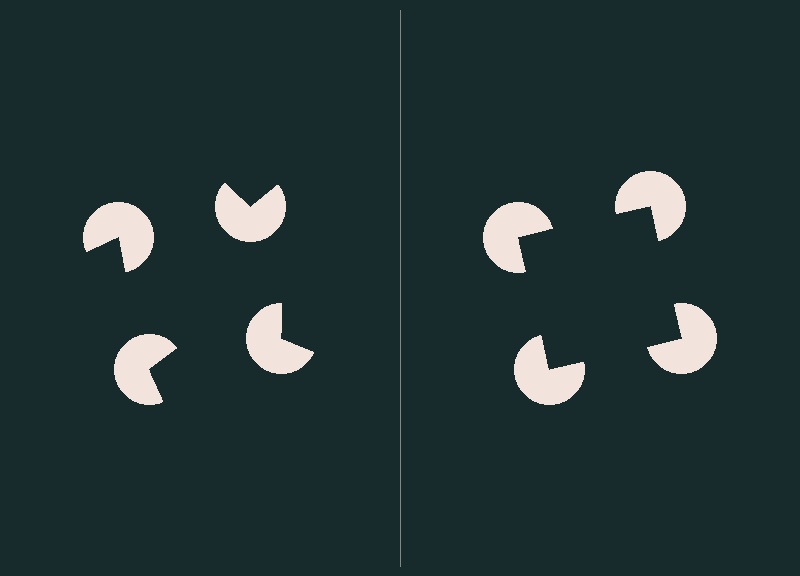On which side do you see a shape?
An illusory square appears on the right side. On the left side the wedge cuts are rotated, so no coherent shape forms.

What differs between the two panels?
The pac-man discs are positioned identically on both sides; only the wedge orientations differ. On the right they align to a square; on the left they are misaligned.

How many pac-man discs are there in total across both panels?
8 — 4 on each side.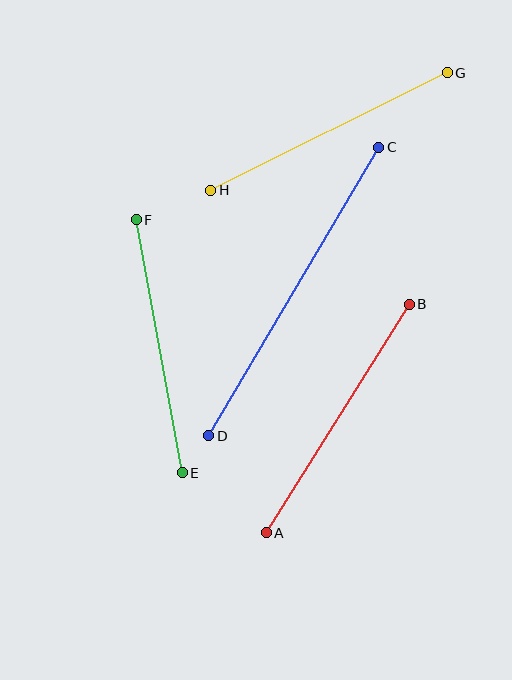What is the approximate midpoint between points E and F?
The midpoint is at approximately (159, 346) pixels.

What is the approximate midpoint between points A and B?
The midpoint is at approximately (338, 418) pixels.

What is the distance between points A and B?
The distance is approximately 269 pixels.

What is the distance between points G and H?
The distance is approximately 264 pixels.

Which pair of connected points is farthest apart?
Points C and D are farthest apart.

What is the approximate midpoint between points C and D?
The midpoint is at approximately (294, 292) pixels.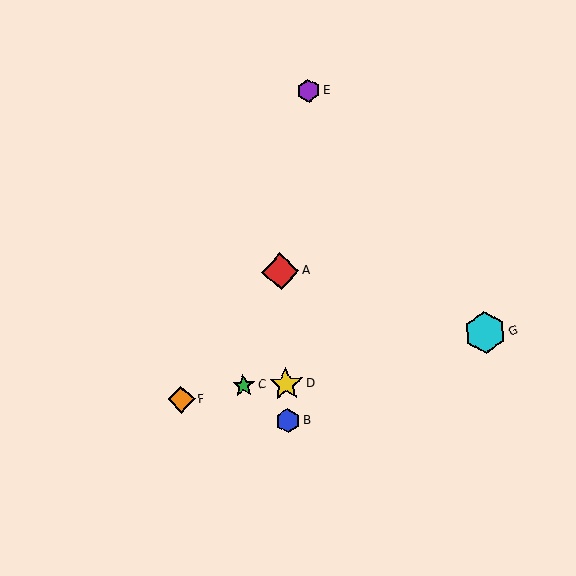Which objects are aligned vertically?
Objects A, B, D are aligned vertically.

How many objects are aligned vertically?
3 objects (A, B, D) are aligned vertically.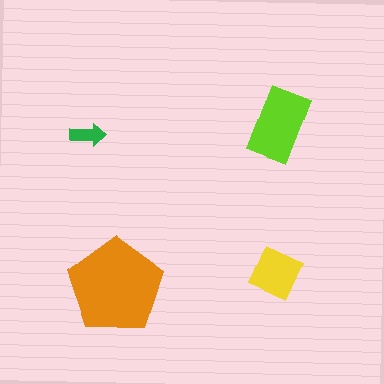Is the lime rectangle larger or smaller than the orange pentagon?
Smaller.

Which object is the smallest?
The green arrow.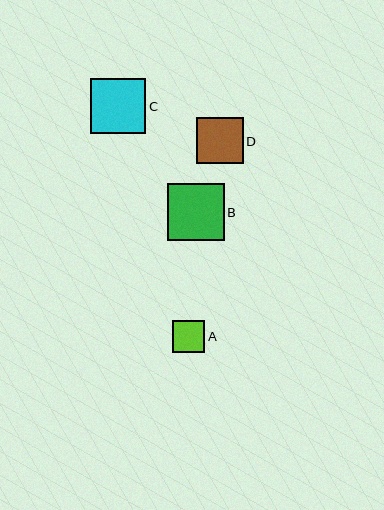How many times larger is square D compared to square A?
Square D is approximately 1.4 times the size of square A.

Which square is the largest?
Square B is the largest with a size of approximately 56 pixels.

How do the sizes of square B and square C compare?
Square B and square C are approximately the same size.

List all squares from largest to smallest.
From largest to smallest: B, C, D, A.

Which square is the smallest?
Square A is the smallest with a size of approximately 33 pixels.